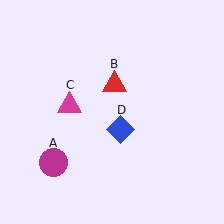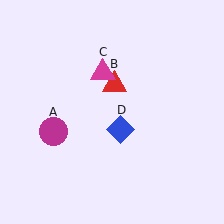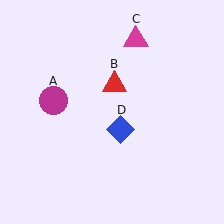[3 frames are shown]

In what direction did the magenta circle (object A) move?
The magenta circle (object A) moved up.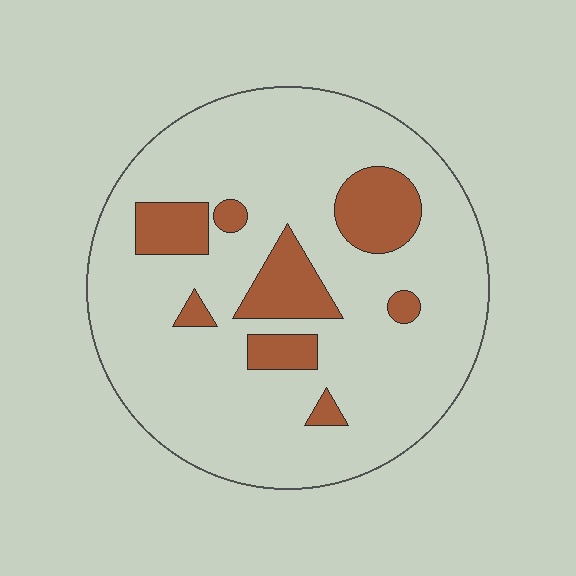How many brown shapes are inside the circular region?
8.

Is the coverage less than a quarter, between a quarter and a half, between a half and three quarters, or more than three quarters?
Less than a quarter.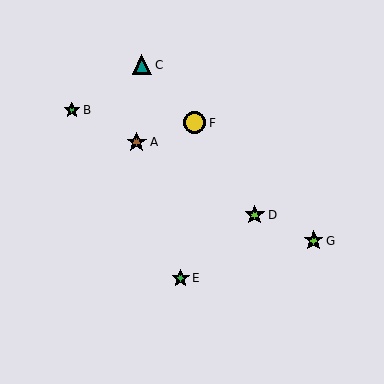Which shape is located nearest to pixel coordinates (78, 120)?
The green star (labeled B) at (72, 110) is nearest to that location.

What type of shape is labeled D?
Shape D is a lime star.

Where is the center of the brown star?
The center of the brown star is at (137, 142).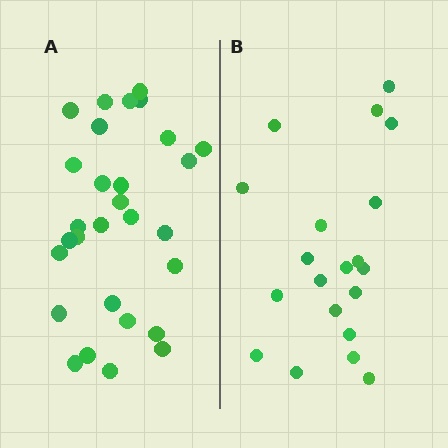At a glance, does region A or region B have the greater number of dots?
Region A (the left region) has more dots.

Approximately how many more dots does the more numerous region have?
Region A has roughly 8 or so more dots than region B.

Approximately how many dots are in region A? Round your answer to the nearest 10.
About 30 dots. (The exact count is 29, which rounds to 30.)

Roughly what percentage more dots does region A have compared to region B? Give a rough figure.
About 45% more.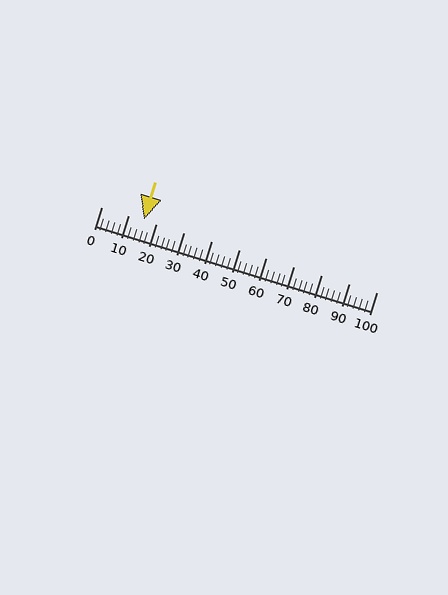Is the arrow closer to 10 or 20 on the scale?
The arrow is closer to 20.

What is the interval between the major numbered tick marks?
The major tick marks are spaced 10 units apart.